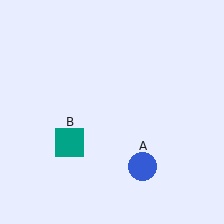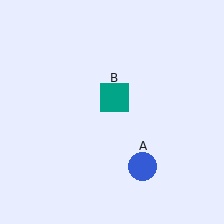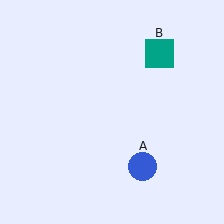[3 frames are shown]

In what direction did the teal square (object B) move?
The teal square (object B) moved up and to the right.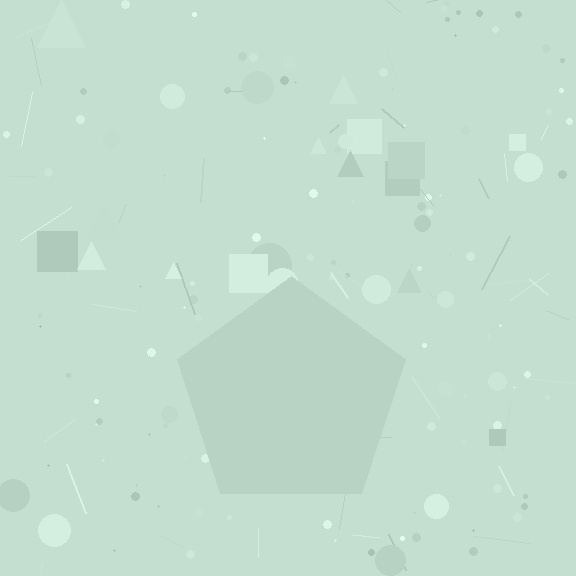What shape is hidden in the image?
A pentagon is hidden in the image.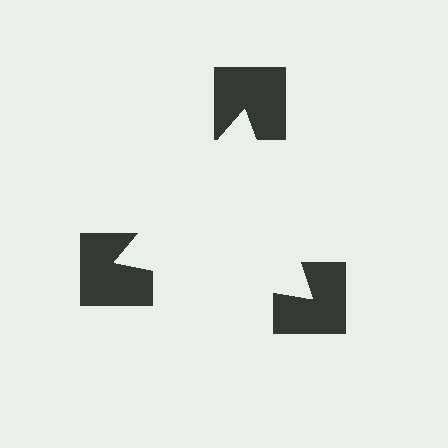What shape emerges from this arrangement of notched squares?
An illusory triangle — its edges are inferred from the aligned wedge cuts in the notched squares, not physically drawn.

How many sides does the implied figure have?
3 sides.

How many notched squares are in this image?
There are 3 — one at each vertex of the illusory triangle.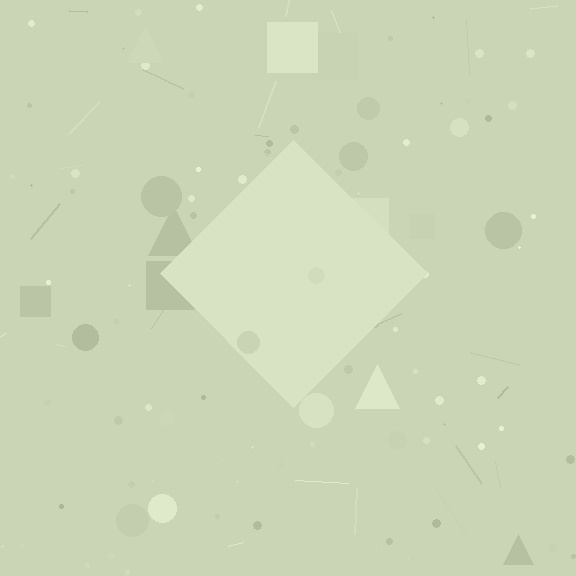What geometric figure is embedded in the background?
A diamond is embedded in the background.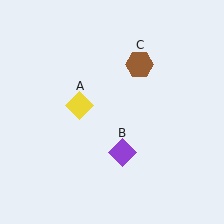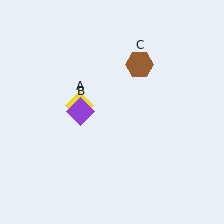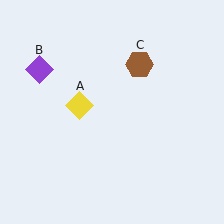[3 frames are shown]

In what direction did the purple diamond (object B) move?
The purple diamond (object B) moved up and to the left.